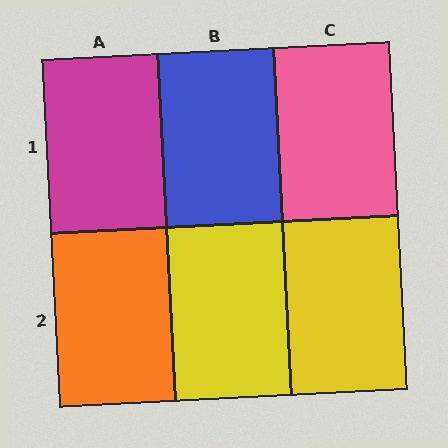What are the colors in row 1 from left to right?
Magenta, blue, pink.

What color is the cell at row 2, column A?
Orange.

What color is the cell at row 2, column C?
Yellow.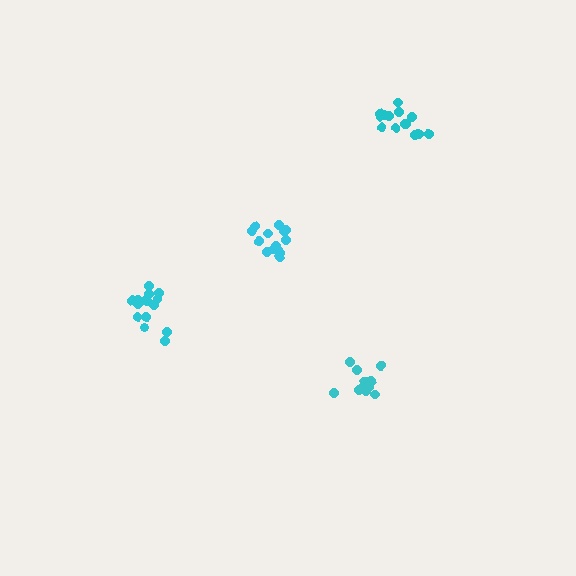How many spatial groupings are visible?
There are 4 spatial groupings.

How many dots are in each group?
Group 1: 14 dots, Group 2: 13 dots, Group 3: 16 dots, Group 4: 14 dots (57 total).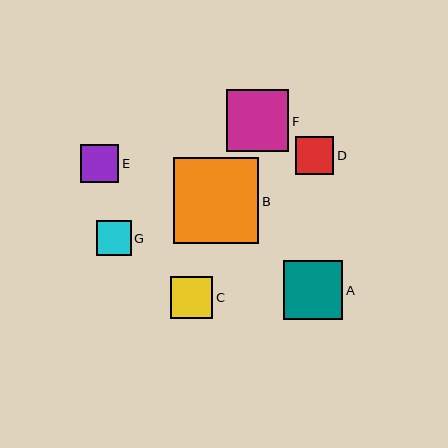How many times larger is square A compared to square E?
Square A is approximately 1.5 times the size of square E.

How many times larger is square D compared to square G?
Square D is approximately 1.1 times the size of square G.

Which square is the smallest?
Square G is the smallest with a size of approximately 35 pixels.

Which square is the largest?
Square B is the largest with a size of approximately 86 pixels.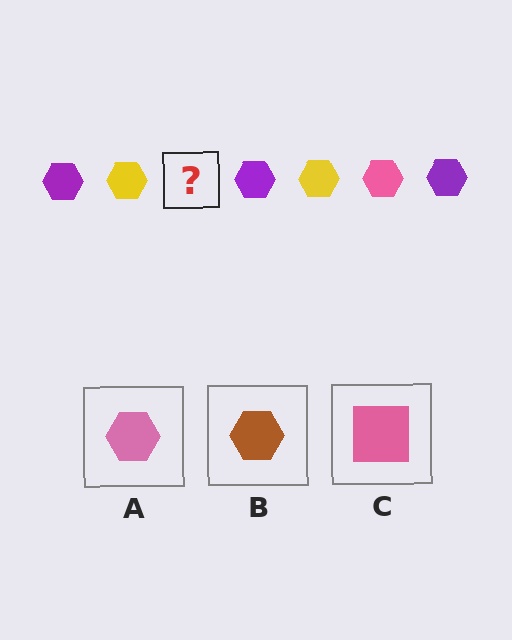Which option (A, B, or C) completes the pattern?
A.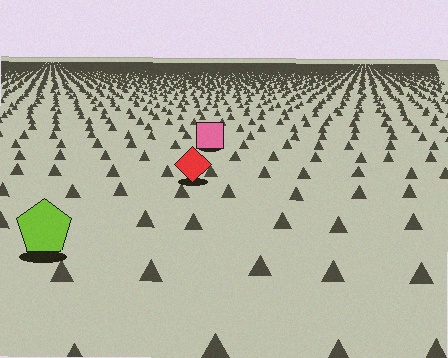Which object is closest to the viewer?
The lime pentagon is closest. The texture marks near it are larger and more spread out.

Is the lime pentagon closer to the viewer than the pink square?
Yes. The lime pentagon is closer — you can tell from the texture gradient: the ground texture is coarser near it.